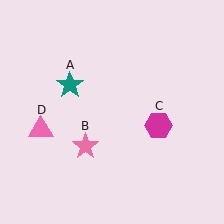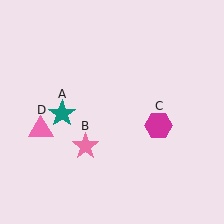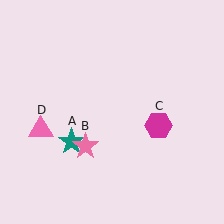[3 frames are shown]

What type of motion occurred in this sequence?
The teal star (object A) rotated counterclockwise around the center of the scene.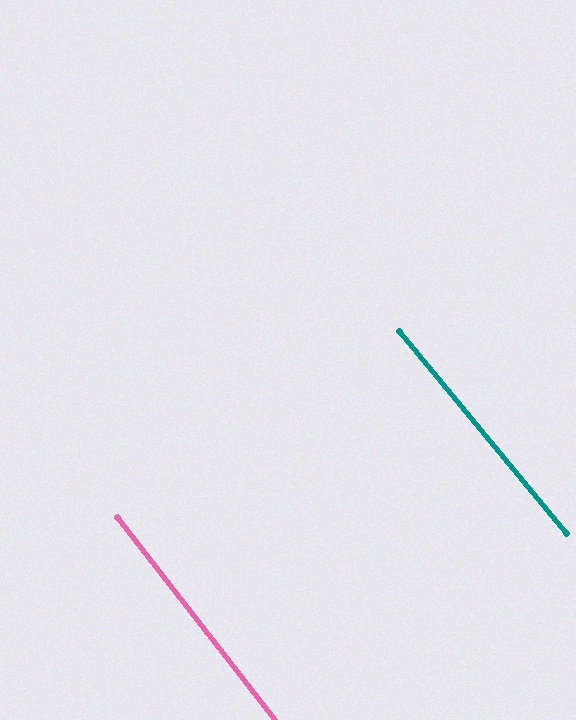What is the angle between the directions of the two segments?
Approximately 2 degrees.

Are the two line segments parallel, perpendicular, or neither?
Parallel — their directions differ by only 1.5°.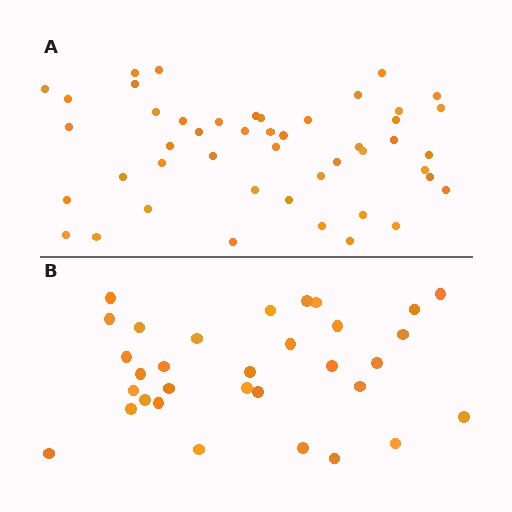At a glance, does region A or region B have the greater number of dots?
Region A (the top region) has more dots.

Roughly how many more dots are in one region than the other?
Region A has approximately 15 more dots than region B.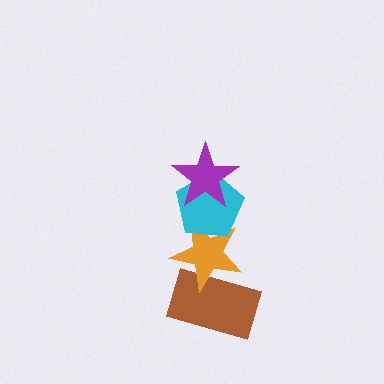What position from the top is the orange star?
The orange star is 3rd from the top.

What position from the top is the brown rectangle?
The brown rectangle is 4th from the top.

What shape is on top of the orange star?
The cyan pentagon is on top of the orange star.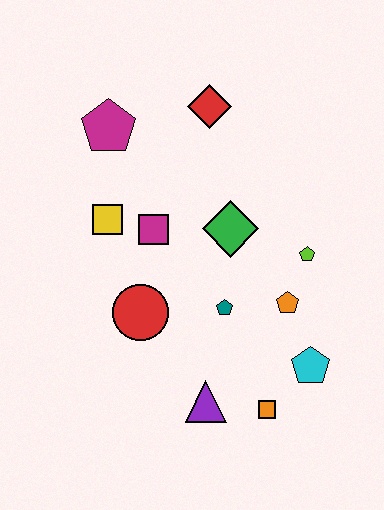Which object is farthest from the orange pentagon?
The magenta pentagon is farthest from the orange pentagon.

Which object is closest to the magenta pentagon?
The yellow square is closest to the magenta pentagon.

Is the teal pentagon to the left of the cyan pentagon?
Yes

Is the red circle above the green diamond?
No